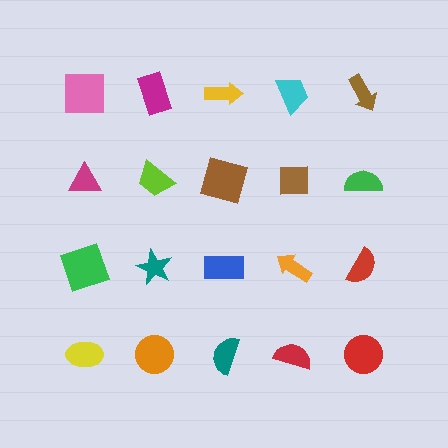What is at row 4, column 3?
A teal semicircle.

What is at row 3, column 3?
A blue rectangle.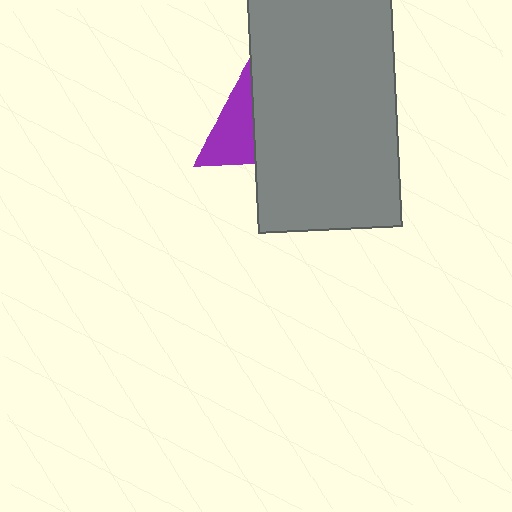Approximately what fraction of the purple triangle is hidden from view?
Roughly 51% of the purple triangle is hidden behind the gray rectangle.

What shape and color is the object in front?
The object in front is a gray rectangle.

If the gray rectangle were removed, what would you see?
You would see the complete purple triangle.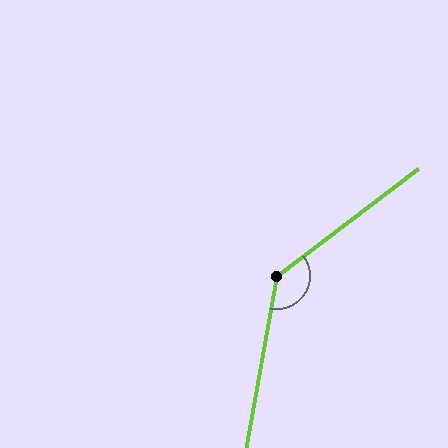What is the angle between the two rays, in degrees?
Approximately 137 degrees.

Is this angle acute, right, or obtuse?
It is obtuse.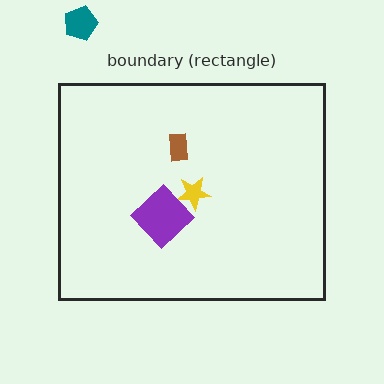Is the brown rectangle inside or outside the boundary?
Inside.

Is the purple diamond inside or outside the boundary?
Inside.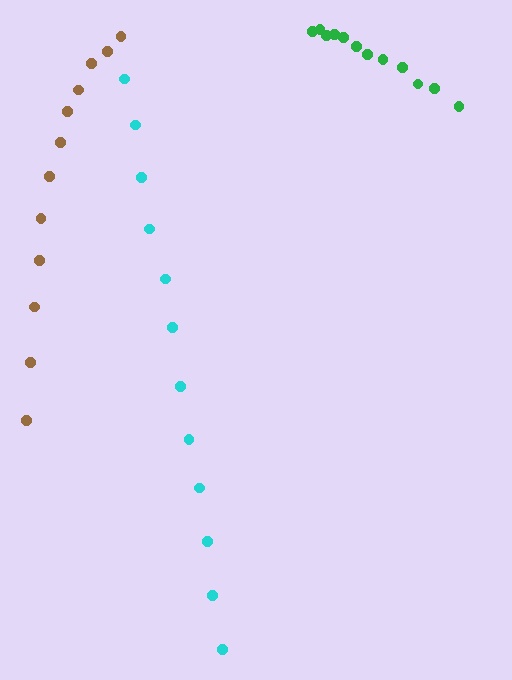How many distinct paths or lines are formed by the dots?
There are 3 distinct paths.